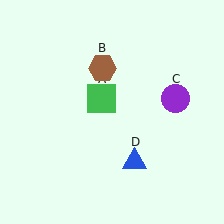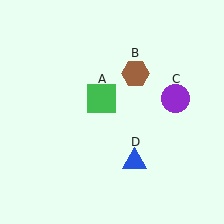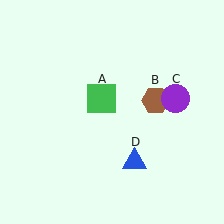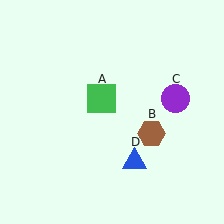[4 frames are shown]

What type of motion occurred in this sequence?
The brown hexagon (object B) rotated clockwise around the center of the scene.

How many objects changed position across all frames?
1 object changed position: brown hexagon (object B).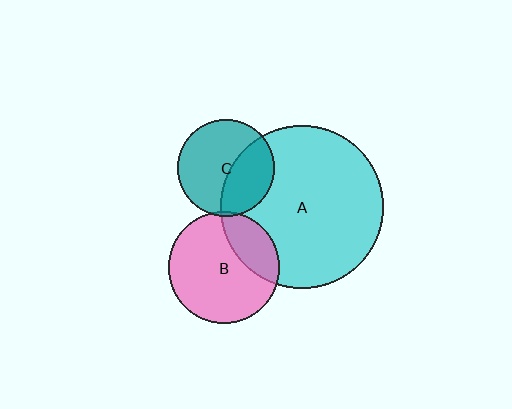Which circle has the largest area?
Circle A (cyan).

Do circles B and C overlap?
Yes.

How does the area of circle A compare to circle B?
Approximately 2.1 times.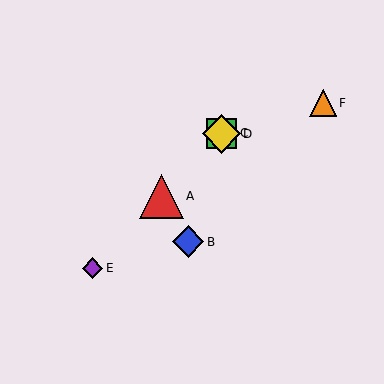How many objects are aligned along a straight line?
4 objects (A, C, D, E) are aligned along a straight line.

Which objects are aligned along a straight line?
Objects A, C, D, E are aligned along a straight line.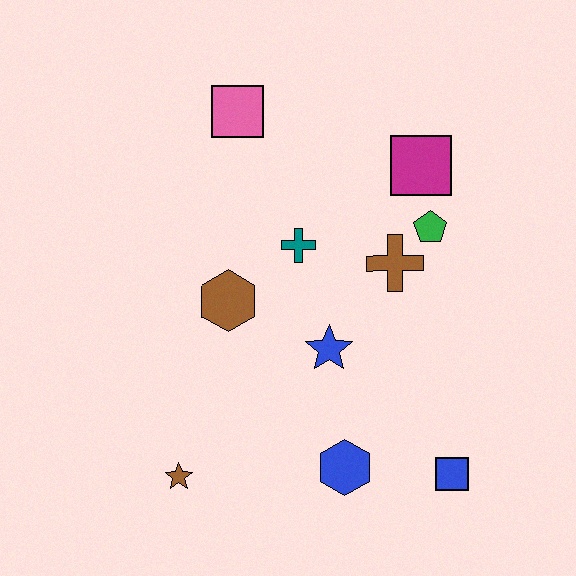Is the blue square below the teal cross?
Yes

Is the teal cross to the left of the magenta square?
Yes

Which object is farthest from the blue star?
The pink square is farthest from the blue star.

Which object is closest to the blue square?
The blue hexagon is closest to the blue square.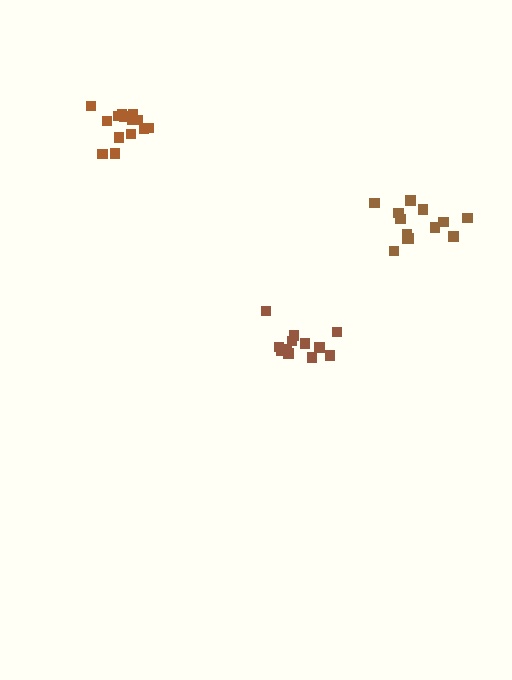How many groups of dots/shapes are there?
There are 3 groups.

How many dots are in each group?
Group 1: 14 dots, Group 2: 12 dots, Group 3: 13 dots (39 total).